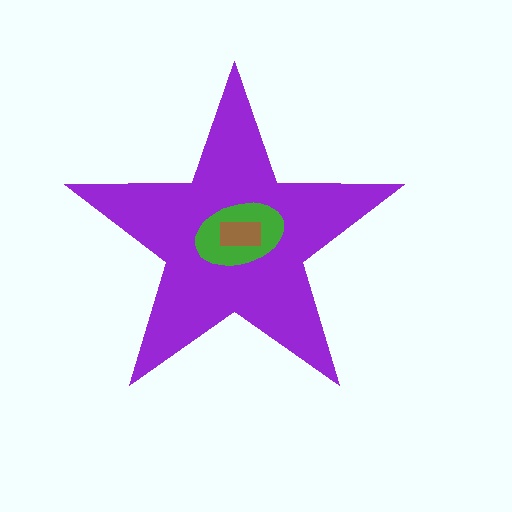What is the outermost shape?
The purple star.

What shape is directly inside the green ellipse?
The brown rectangle.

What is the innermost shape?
The brown rectangle.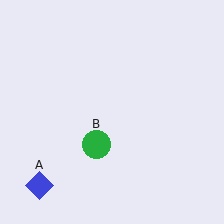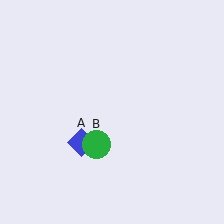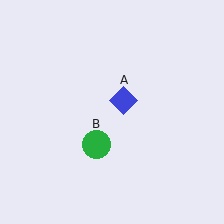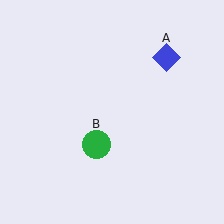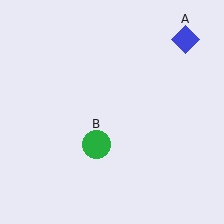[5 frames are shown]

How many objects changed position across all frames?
1 object changed position: blue diamond (object A).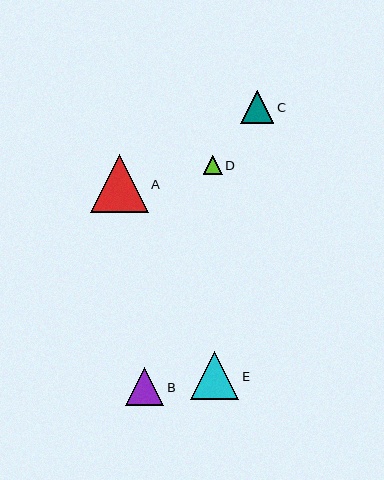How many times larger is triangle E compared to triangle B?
Triangle E is approximately 1.3 times the size of triangle B.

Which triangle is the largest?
Triangle A is the largest with a size of approximately 58 pixels.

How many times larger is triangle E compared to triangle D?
Triangle E is approximately 2.5 times the size of triangle D.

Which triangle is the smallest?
Triangle D is the smallest with a size of approximately 19 pixels.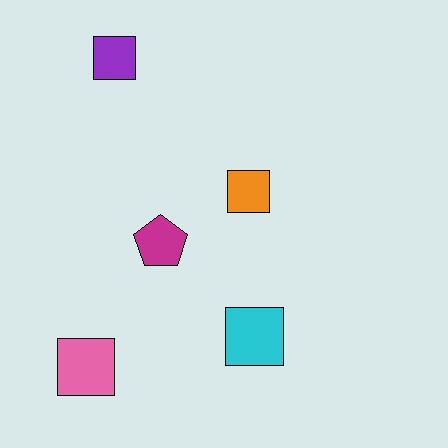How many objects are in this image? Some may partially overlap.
There are 5 objects.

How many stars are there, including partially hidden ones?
There are no stars.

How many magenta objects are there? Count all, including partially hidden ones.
There is 1 magenta object.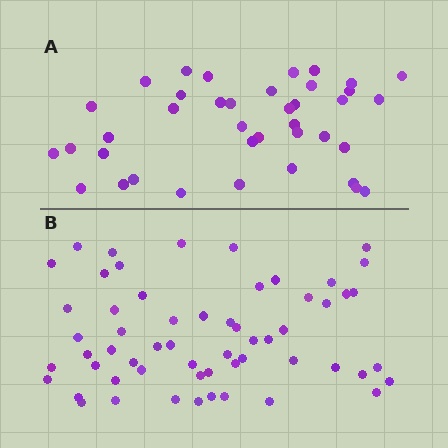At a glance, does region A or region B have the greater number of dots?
Region B (the bottom region) has more dots.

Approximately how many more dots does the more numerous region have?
Region B has approximately 20 more dots than region A.